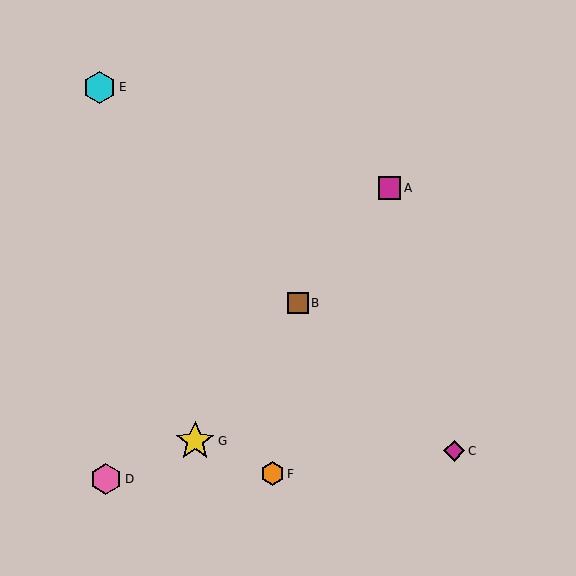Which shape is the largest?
The yellow star (labeled G) is the largest.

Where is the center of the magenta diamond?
The center of the magenta diamond is at (454, 451).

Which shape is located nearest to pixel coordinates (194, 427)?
The yellow star (labeled G) at (195, 441) is nearest to that location.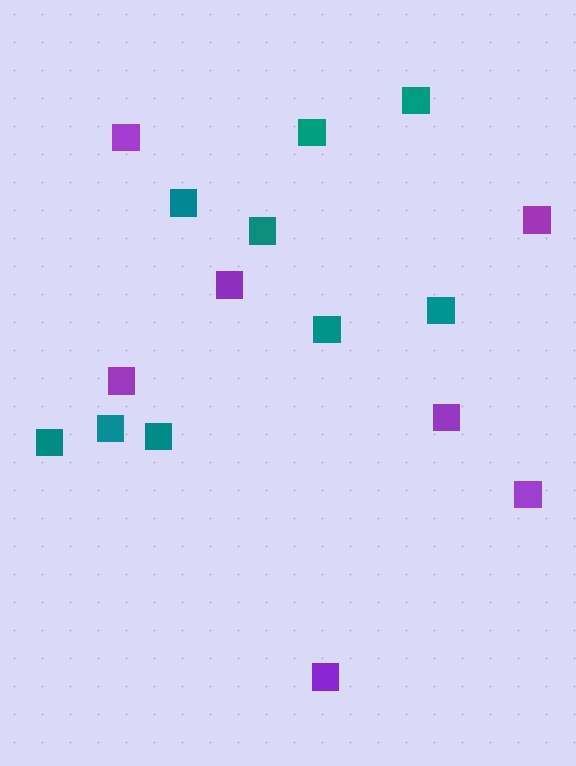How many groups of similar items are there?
There are 2 groups: one group of teal squares (9) and one group of purple squares (7).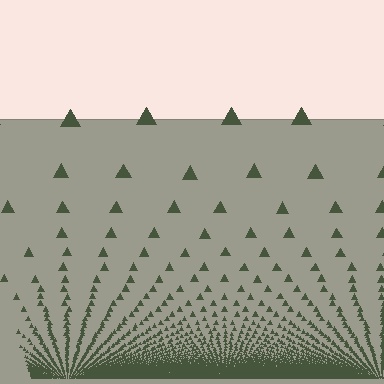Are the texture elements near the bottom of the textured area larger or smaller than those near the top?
Smaller. The gradient is inverted — elements near the bottom are smaller and denser.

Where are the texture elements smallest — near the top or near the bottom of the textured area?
Near the bottom.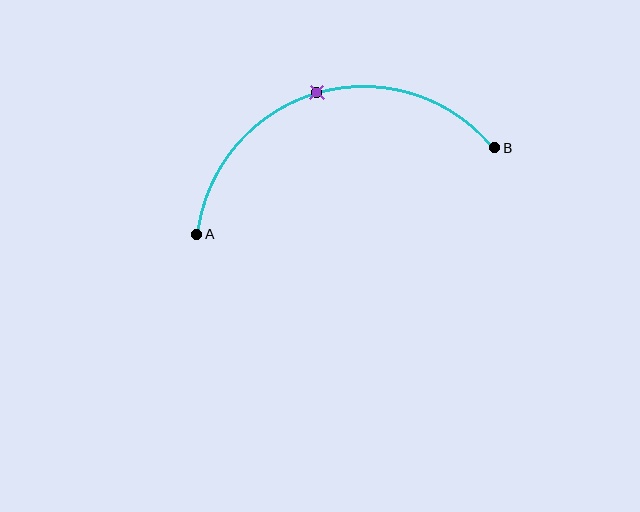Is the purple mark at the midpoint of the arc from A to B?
Yes. The purple mark lies on the arc at equal arc-length from both A and B — it is the arc midpoint.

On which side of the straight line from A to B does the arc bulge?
The arc bulges above the straight line connecting A and B.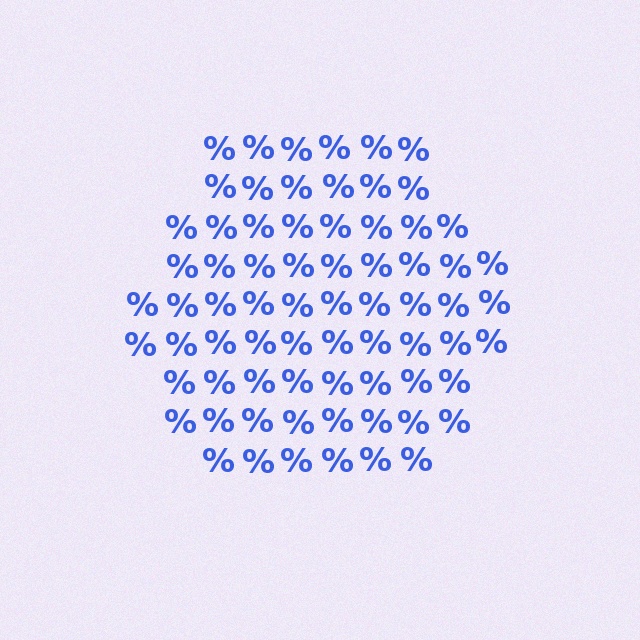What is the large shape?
The large shape is a hexagon.